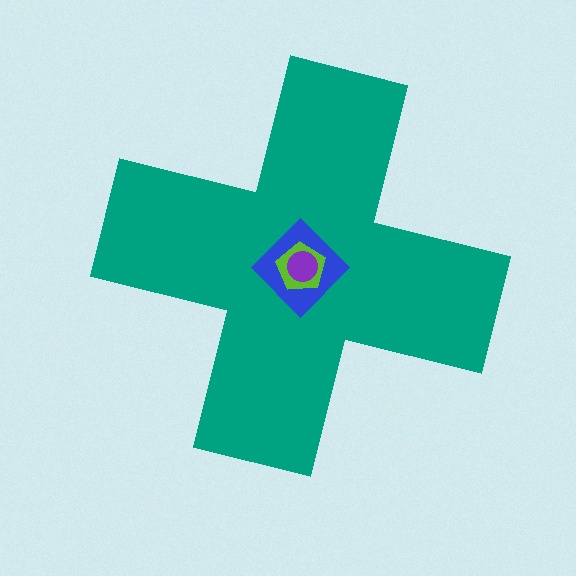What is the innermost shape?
The purple circle.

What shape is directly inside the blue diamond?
The lime pentagon.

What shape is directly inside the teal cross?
The blue diamond.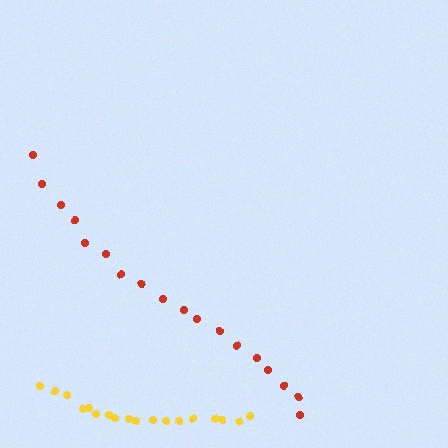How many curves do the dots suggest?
There are 2 distinct paths.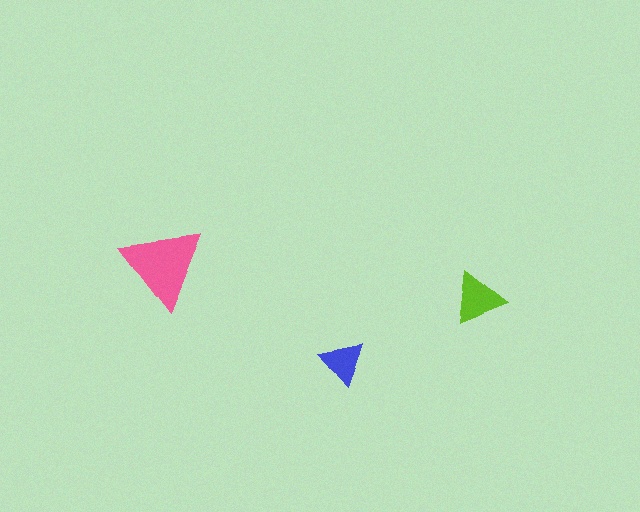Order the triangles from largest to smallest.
the pink one, the lime one, the blue one.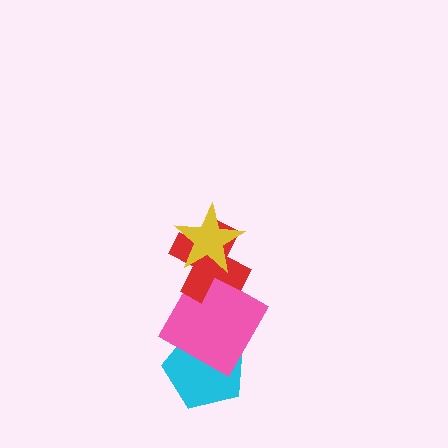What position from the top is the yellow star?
The yellow star is 1st from the top.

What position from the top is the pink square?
The pink square is 3rd from the top.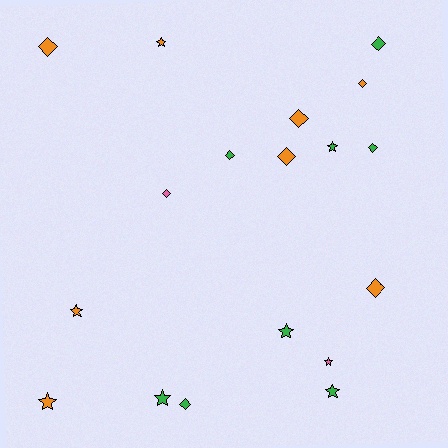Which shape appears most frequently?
Diamond, with 10 objects.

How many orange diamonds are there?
There are 5 orange diamonds.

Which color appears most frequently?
Green, with 8 objects.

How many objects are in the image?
There are 18 objects.